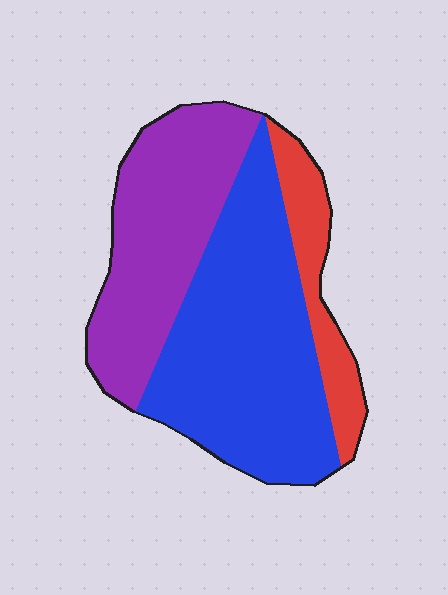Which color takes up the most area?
Blue, at roughly 50%.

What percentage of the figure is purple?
Purple covers roughly 35% of the figure.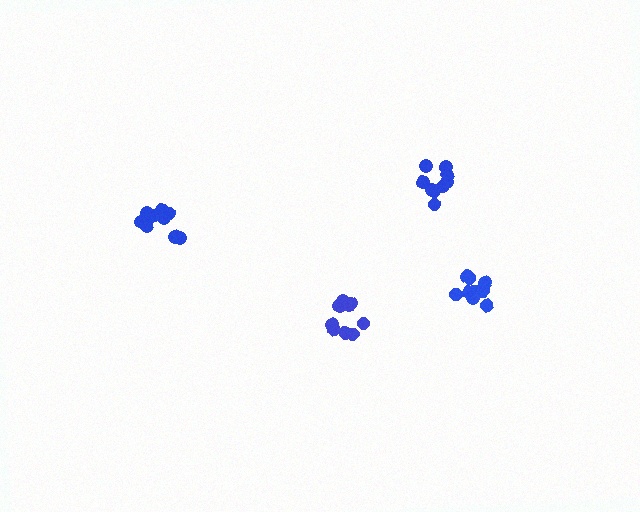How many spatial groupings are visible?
There are 4 spatial groupings.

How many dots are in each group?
Group 1: 9 dots, Group 2: 10 dots, Group 3: 10 dots, Group 4: 10 dots (39 total).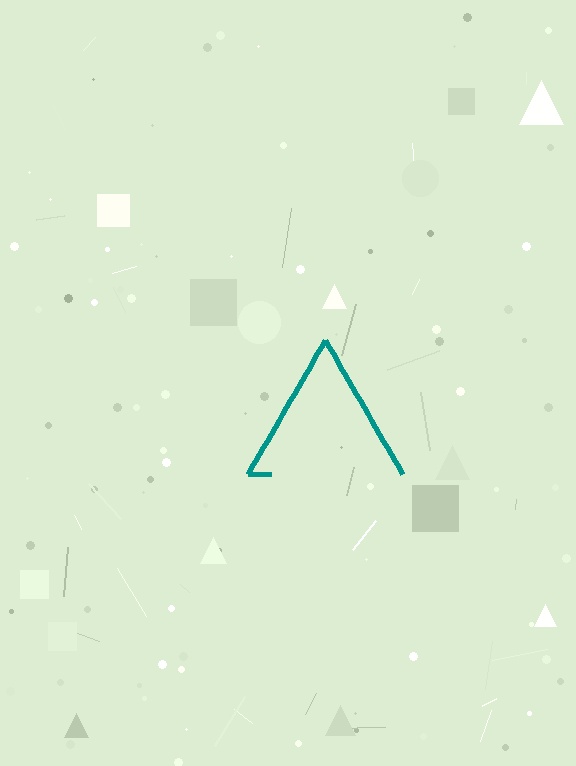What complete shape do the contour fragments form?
The contour fragments form a triangle.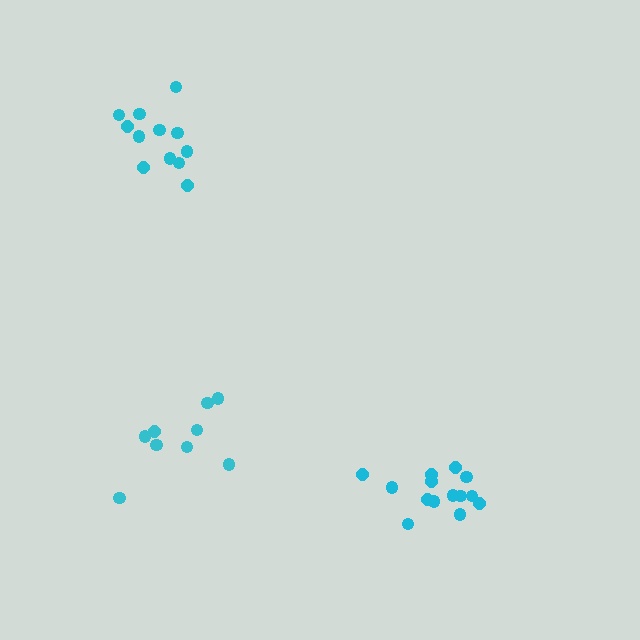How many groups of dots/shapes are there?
There are 3 groups.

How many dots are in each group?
Group 1: 12 dots, Group 2: 14 dots, Group 3: 9 dots (35 total).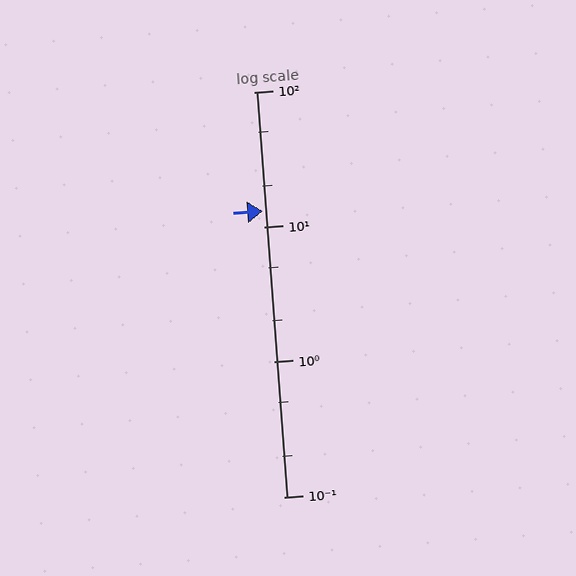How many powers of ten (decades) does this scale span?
The scale spans 3 decades, from 0.1 to 100.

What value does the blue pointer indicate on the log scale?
The pointer indicates approximately 13.